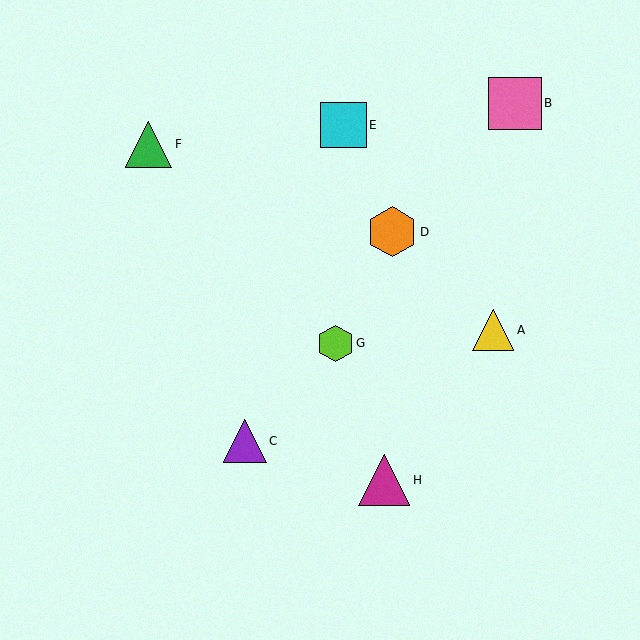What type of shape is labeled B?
Shape B is a pink square.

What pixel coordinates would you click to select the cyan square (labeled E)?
Click at (343, 125) to select the cyan square E.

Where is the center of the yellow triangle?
The center of the yellow triangle is at (493, 330).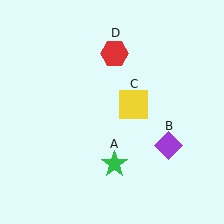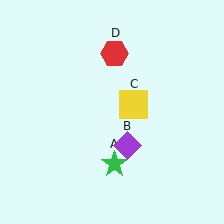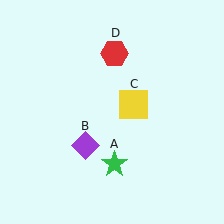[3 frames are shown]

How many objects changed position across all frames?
1 object changed position: purple diamond (object B).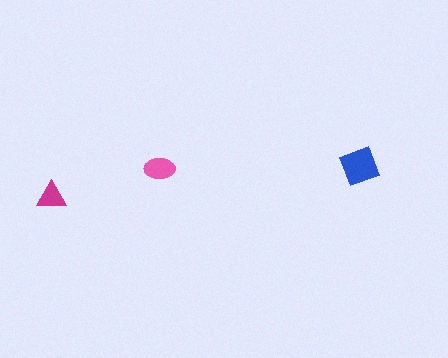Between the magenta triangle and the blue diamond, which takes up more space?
The blue diamond.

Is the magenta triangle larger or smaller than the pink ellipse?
Smaller.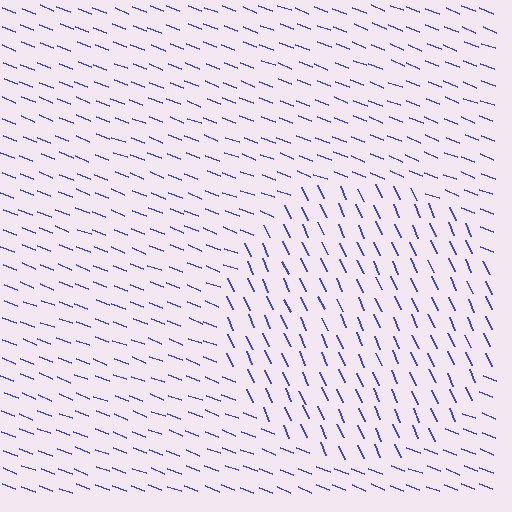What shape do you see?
I see a circle.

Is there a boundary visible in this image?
Yes, there is a texture boundary formed by a change in line orientation.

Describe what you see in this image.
The image is filled with small blue line segments. A circle region in the image has lines oriented differently from the surrounding lines, creating a visible texture boundary.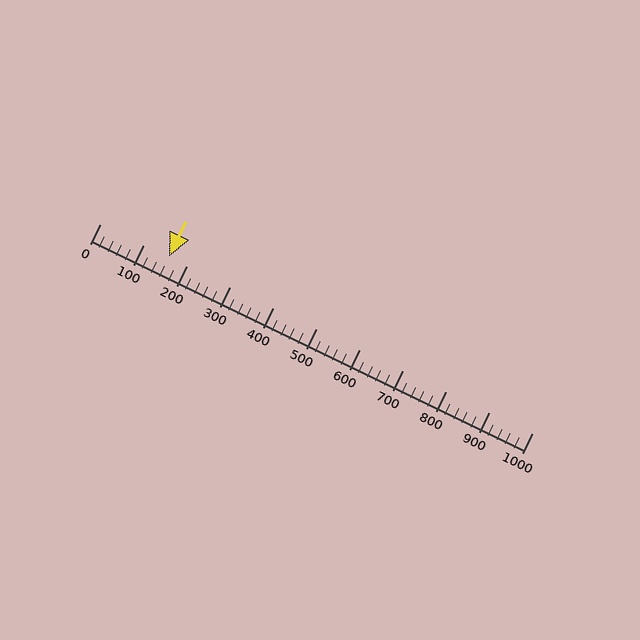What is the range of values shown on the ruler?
The ruler shows values from 0 to 1000.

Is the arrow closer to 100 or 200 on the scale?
The arrow is closer to 200.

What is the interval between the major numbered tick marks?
The major tick marks are spaced 100 units apart.